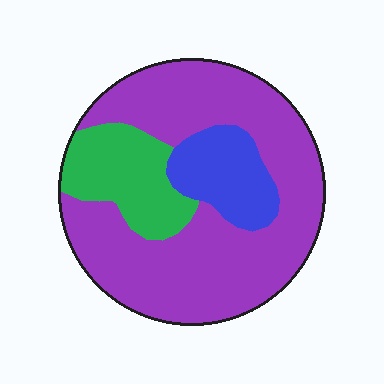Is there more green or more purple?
Purple.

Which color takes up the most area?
Purple, at roughly 70%.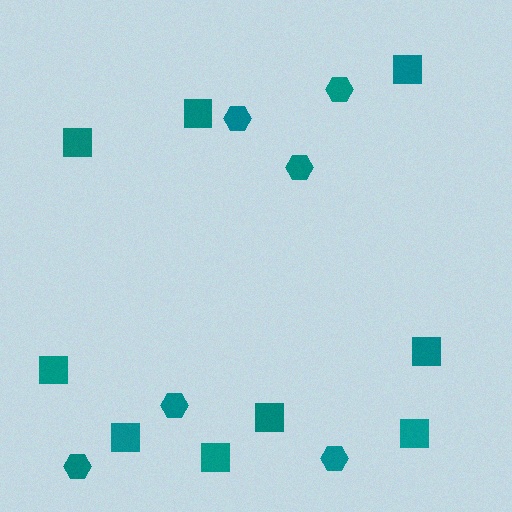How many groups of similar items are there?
There are 2 groups: one group of hexagons (6) and one group of squares (9).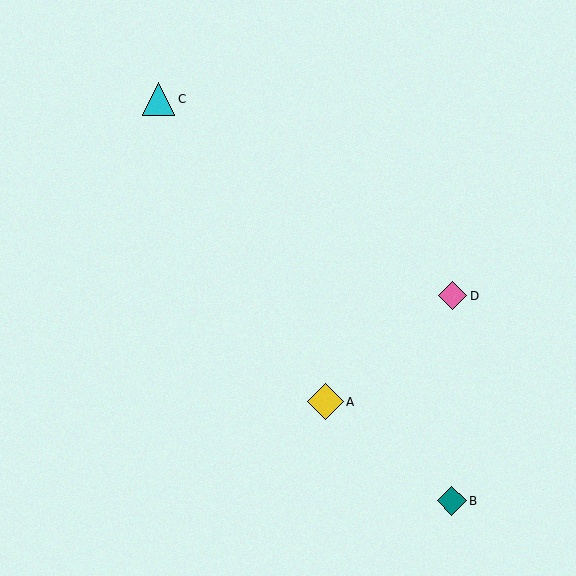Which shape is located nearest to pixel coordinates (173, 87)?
The cyan triangle (labeled C) at (158, 99) is nearest to that location.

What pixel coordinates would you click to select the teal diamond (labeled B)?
Click at (452, 501) to select the teal diamond B.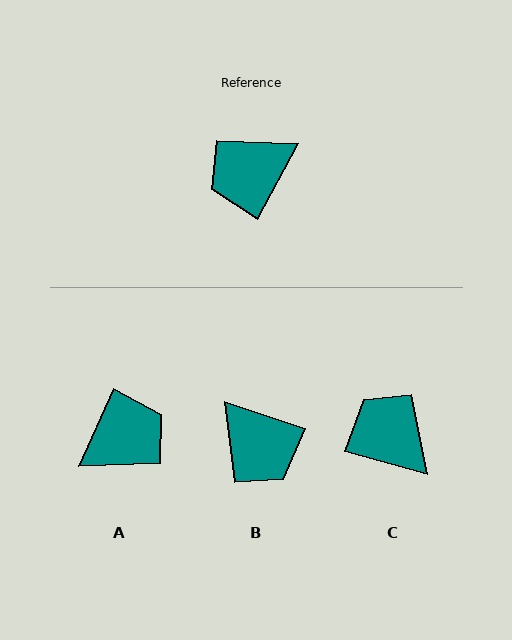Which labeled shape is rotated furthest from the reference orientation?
A, about 176 degrees away.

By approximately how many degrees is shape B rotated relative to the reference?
Approximately 100 degrees counter-clockwise.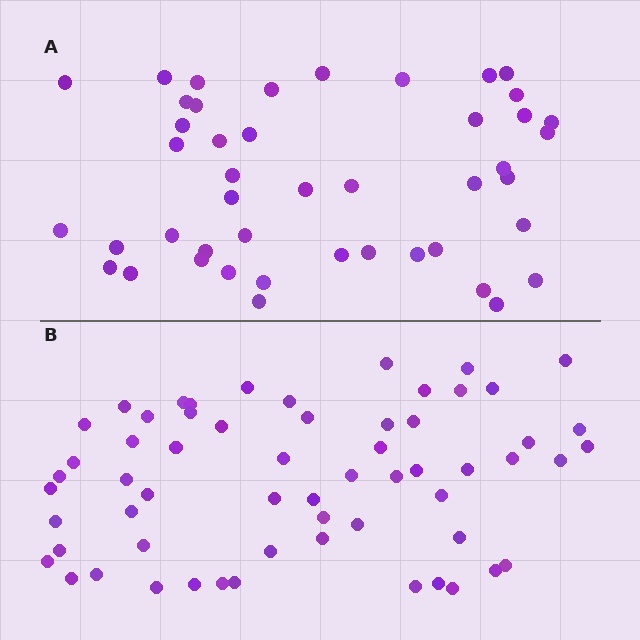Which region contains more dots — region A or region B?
Region B (the bottom region) has more dots.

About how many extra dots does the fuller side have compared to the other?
Region B has approximately 15 more dots than region A.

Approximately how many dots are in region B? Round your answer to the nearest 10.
About 60 dots.